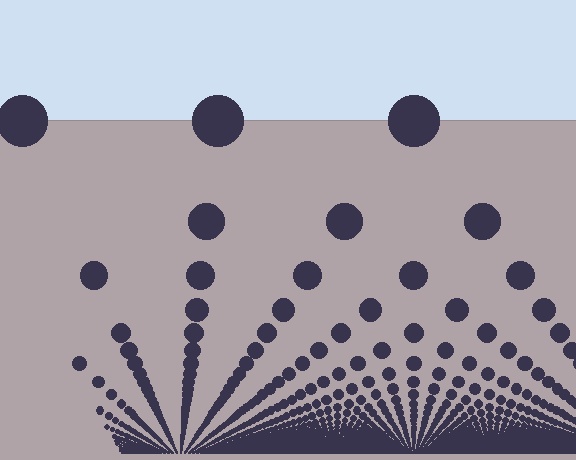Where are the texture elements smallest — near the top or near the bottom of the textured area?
Near the bottom.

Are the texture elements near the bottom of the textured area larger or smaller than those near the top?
Smaller. The gradient is inverted — elements near the bottom are smaller and denser.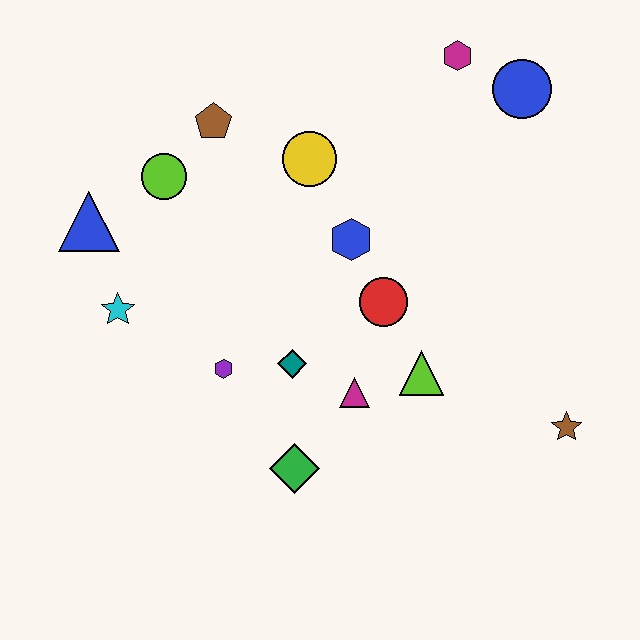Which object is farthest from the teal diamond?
The blue circle is farthest from the teal diamond.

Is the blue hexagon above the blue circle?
No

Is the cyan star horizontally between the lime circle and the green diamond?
No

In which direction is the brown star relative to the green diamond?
The brown star is to the right of the green diamond.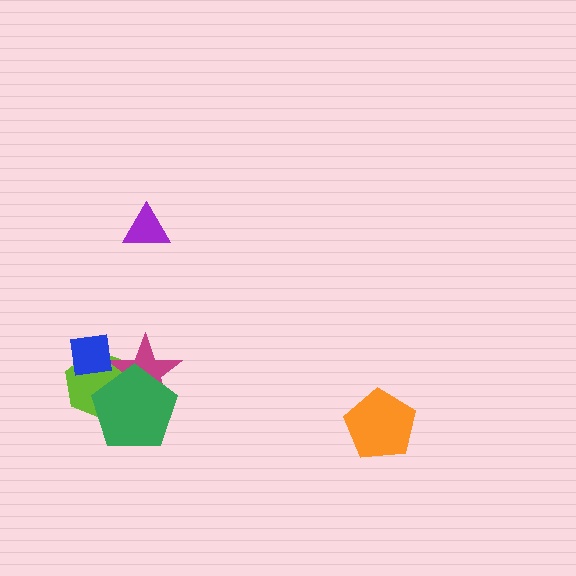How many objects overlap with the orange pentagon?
0 objects overlap with the orange pentagon.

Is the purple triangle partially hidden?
No, no other shape covers it.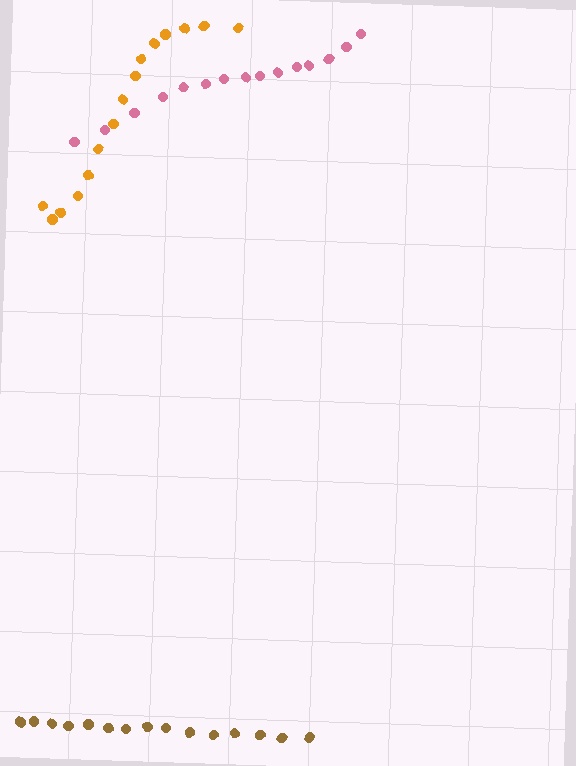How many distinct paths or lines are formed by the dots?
There are 3 distinct paths.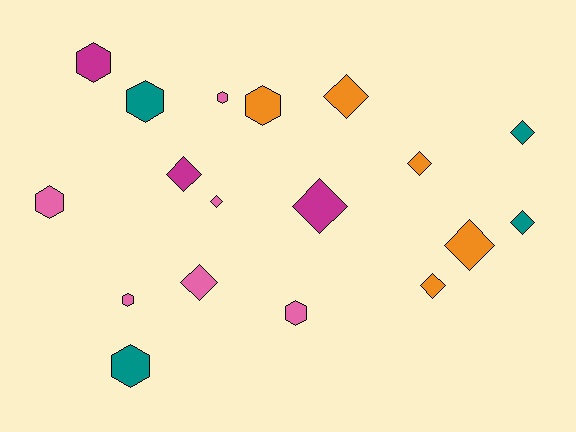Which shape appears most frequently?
Diamond, with 10 objects.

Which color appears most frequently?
Pink, with 6 objects.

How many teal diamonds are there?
There are 2 teal diamonds.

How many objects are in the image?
There are 18 objects.